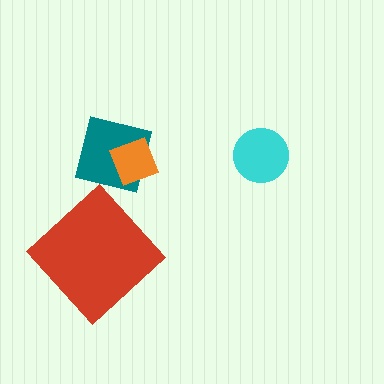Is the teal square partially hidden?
Yes, it is partially covered by another shape.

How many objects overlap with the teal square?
1 object overlaps with the teal square.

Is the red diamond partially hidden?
No, no other shape covers it.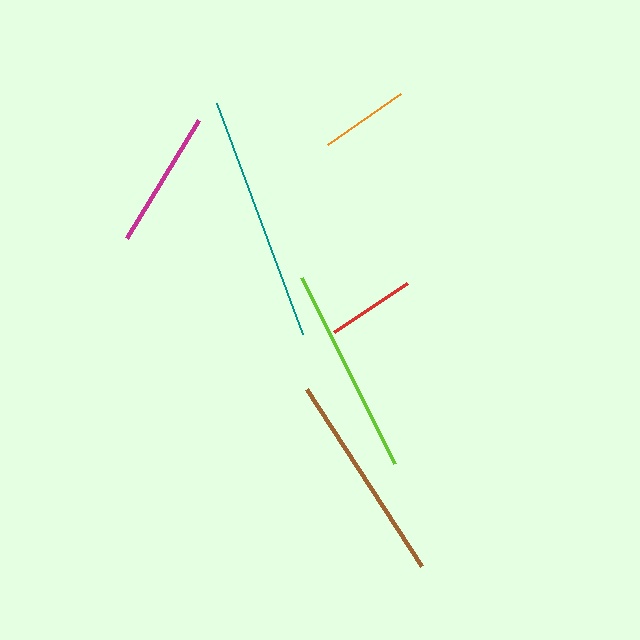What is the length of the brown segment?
The brown segment is approximately 212 pixels long.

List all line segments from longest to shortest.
From longest to shortest: teal, brown, lime, magenta, orange, red.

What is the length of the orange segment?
The orange segment is approximately 89 pixels long.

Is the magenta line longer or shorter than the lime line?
The lime line is longer than the magenta line.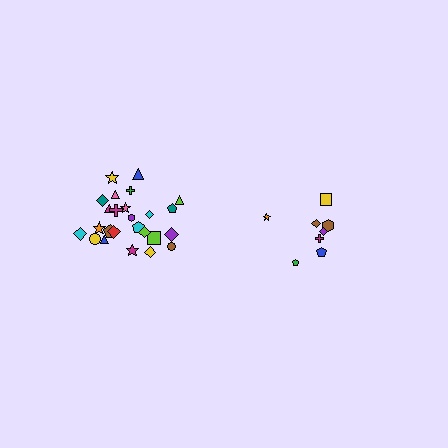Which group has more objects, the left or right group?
The left group.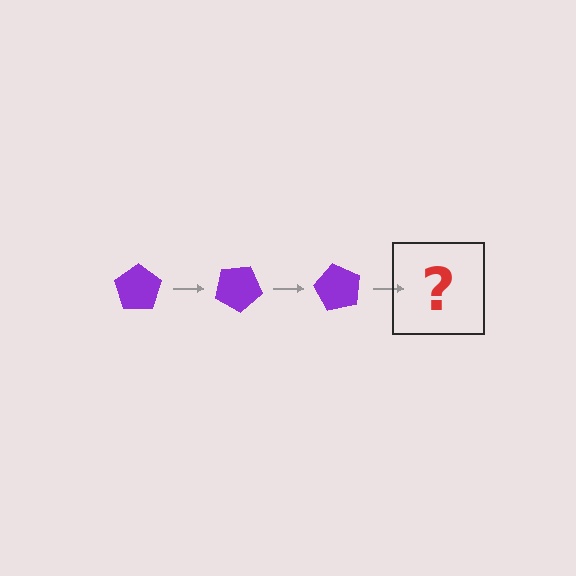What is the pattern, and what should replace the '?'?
The pattern is that the pentagon rotates 30 degrees each step. The '?' should be a purple pentagon rotated 90 degrees.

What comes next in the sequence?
The next element should be a purple pentagon rotated 90 degrees.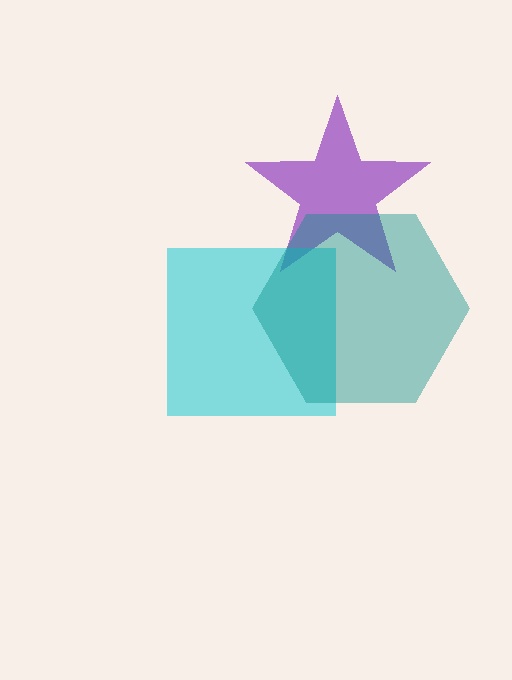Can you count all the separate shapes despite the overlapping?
Yes, there are 3 separate shapes.